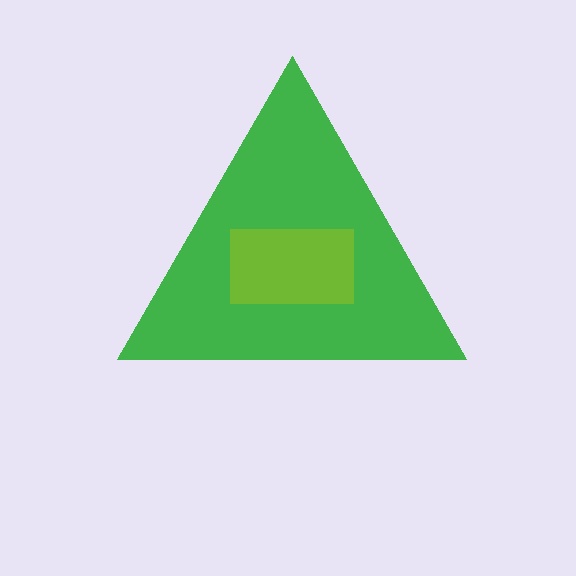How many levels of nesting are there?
2.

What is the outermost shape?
The green triangle.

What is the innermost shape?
The lime rectangle.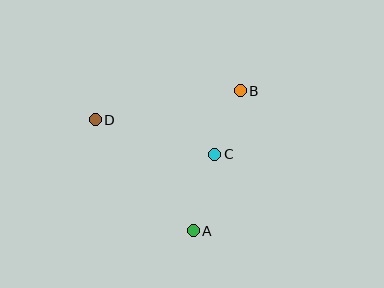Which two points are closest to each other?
Points B and C are closest to each other.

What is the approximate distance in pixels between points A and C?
The distance between A and C is approximately 80 pixels.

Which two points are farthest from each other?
Points A and D are farthest from each other.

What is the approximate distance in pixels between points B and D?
The distance between B and D is approximately 148 pixels.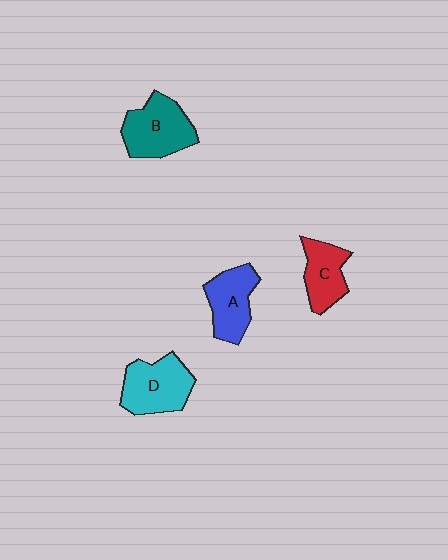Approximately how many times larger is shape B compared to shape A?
Approximately 1.2 times.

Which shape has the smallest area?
Shape C (red).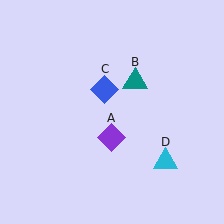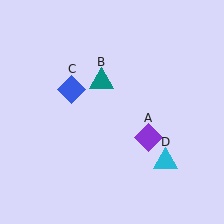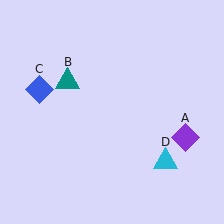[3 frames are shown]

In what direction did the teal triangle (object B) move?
The teal triangle (object B) moved left.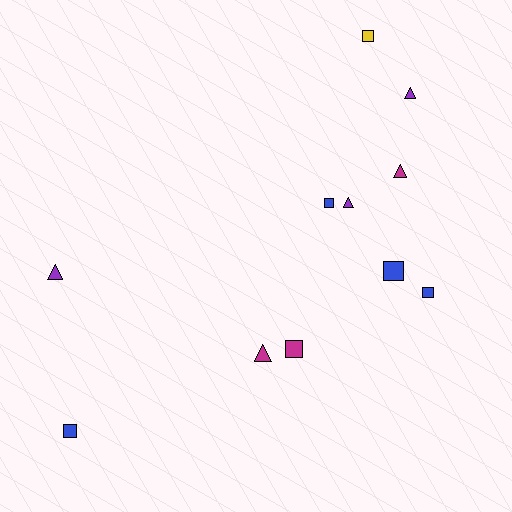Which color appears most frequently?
Blue, with 4 objects.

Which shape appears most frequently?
Square, with 6 objects.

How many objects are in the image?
There are 11 objects.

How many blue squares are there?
There are 4 blue squares.